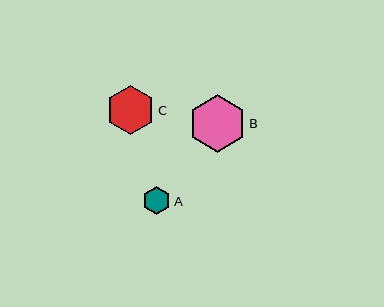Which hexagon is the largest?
Hexagon B is the largest with a size of approximately 57 pixels.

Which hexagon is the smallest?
Hexagon A is the smallest with a size of approximately 29 pixels.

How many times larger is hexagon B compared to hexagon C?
Hexagon B is approximately 1.2 times the size of hexagon C.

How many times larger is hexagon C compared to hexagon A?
Hexagon C is approximately 1.7 times the size of hexagon A.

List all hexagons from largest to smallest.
From largest to smallest: B, C, A.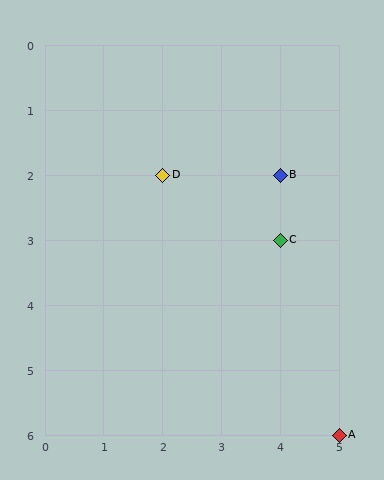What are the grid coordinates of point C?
Point C is at grid coordinates (4, 3).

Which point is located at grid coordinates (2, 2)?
Point D is at (2, 2).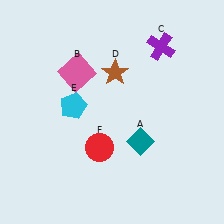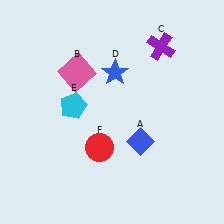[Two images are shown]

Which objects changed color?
A changed from teal to blue. D changed from brown to blue.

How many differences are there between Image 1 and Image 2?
There are 2 differences between the two images.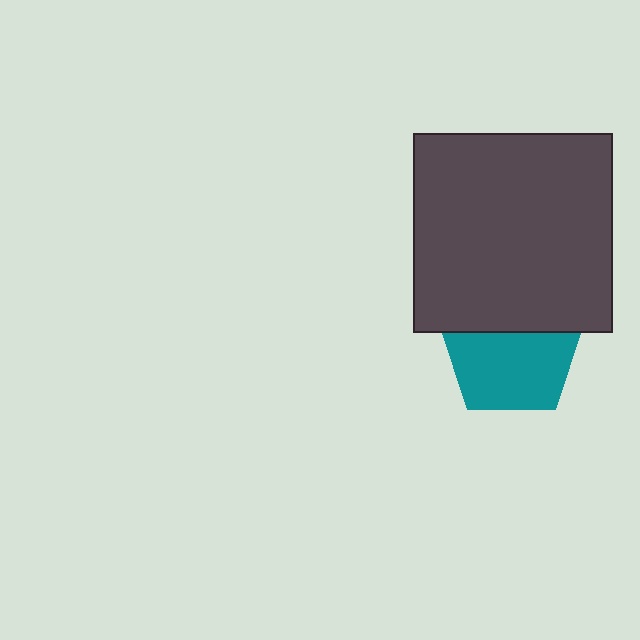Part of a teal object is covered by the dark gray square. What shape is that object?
It is a pentagon.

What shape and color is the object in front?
The object in front is a dark gray square.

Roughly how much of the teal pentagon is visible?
About half of it is visible (roughly 63%).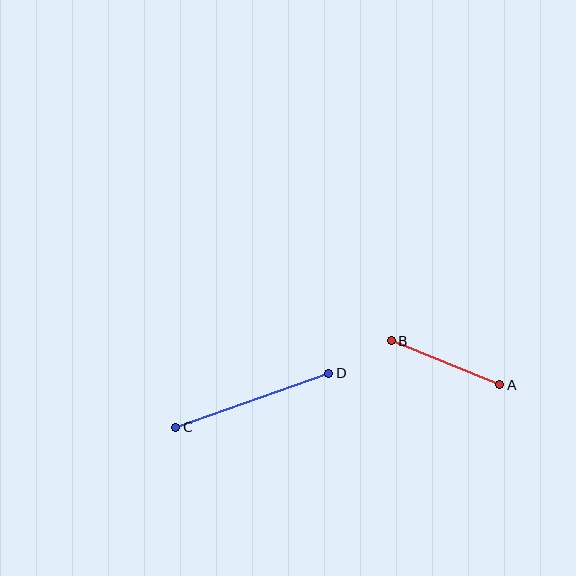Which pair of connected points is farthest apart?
Points C and D are farthest apart.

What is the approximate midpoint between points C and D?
The midpoint is at approximately (252, 400) pixels.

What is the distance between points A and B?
The distance is approximately 117 pixels.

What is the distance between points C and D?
The distance is approximately 162 pixels.